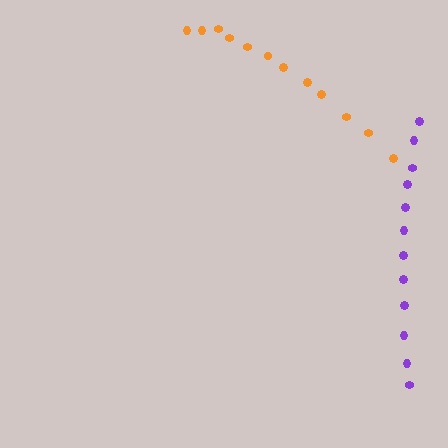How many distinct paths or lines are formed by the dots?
There are 2 distinct paths.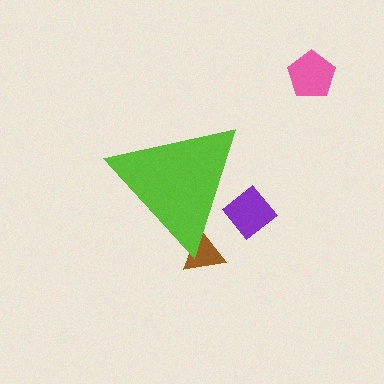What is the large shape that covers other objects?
A lime triangle.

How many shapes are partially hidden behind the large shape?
2 shapes are partially hidden.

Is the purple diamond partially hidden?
Yes, the purple diamond is partially hidden behind the lime triangle.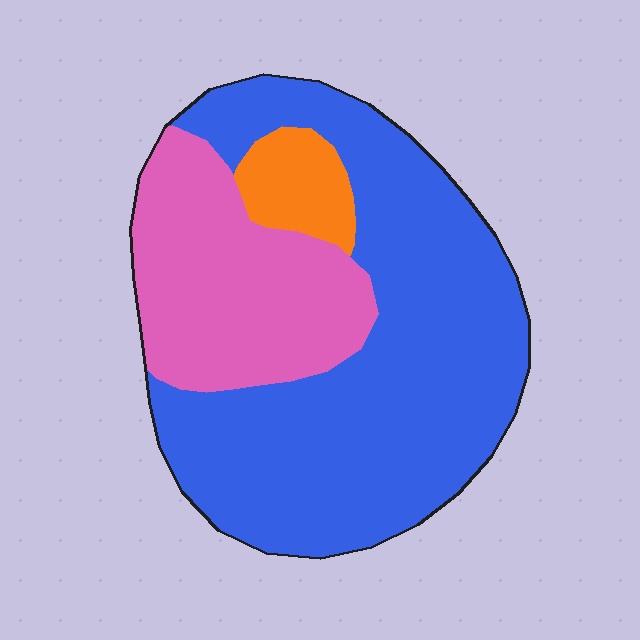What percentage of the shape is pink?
Pink takes up about one quarter (1/4) of the shape.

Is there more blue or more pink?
Blue.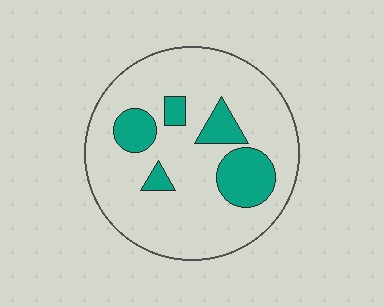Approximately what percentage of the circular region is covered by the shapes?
Approximately 20%.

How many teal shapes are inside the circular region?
5.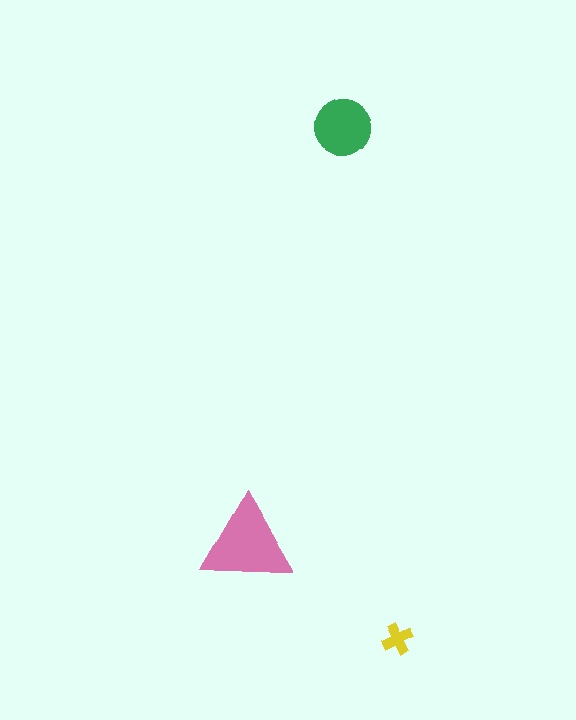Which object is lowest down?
The yellow cross is bottommost.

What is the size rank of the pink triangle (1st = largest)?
1st.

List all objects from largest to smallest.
The pink triangle, the green circle, the yellow cross.